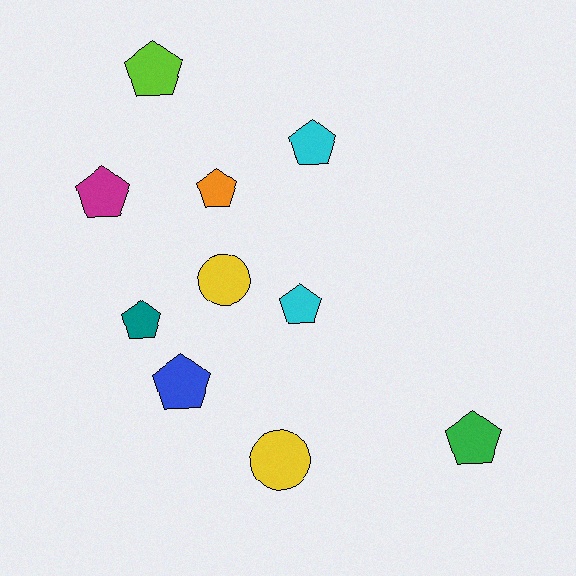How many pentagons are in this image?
There are 8 pentagons.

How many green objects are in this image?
There is 1 green object.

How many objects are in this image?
There are 10 objects.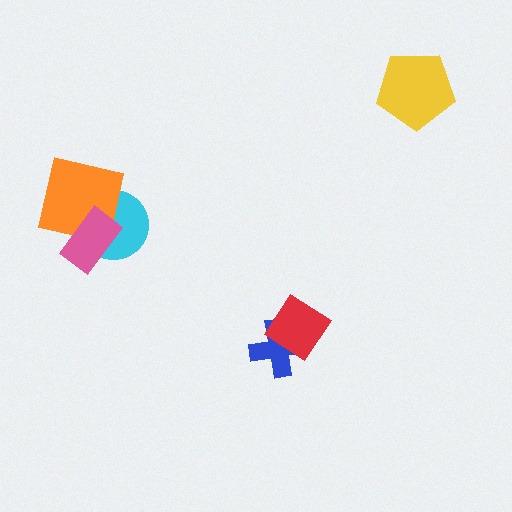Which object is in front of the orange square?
The pink rectangle is in front of the orange square.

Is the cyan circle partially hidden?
Yes, it is partially covered by another shape.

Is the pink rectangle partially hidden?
No, no other shape covers it.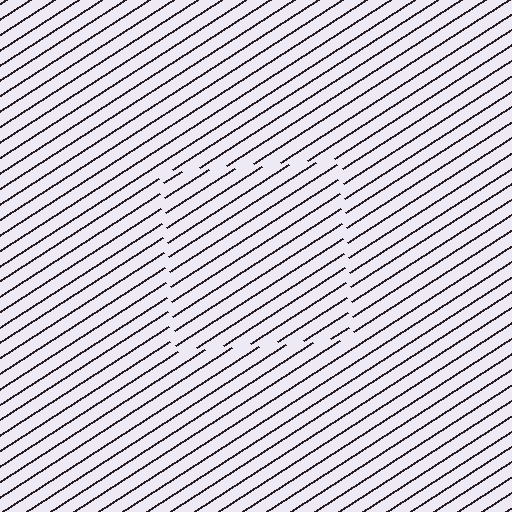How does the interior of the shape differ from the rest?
The interior of the shape contains the same grating, shifted by half a period — the contour is defined by the phase discontinuity where line-ends from the inner and outer gratings abut.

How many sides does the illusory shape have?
4 sides — the line-ends trace a square.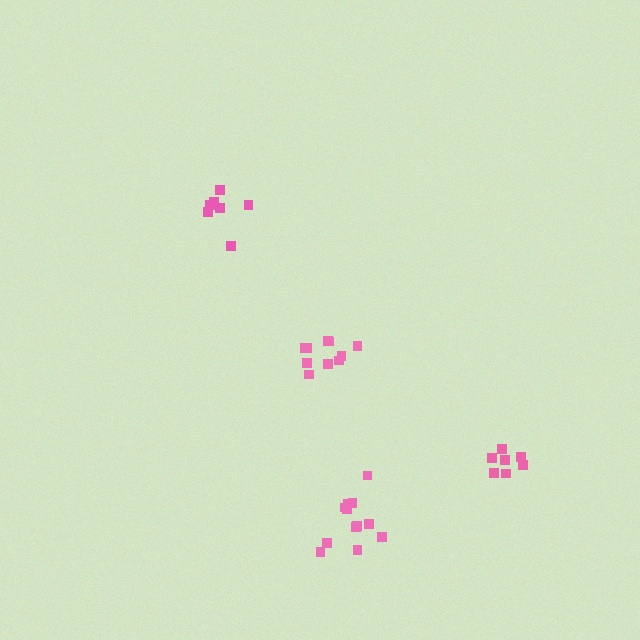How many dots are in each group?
Group 1: 7 dots, Group 2: 7 dots, Group 3: 12 dots, Group 4: 10 dots (36 total).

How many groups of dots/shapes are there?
There are 4 groups.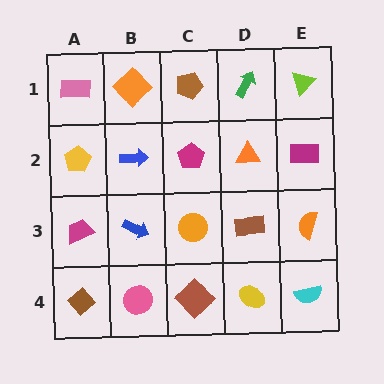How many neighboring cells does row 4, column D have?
3.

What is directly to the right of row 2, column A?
A blue arrow.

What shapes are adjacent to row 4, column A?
A magenta trapezoid (row 3, column A), a pink circle (row 4, column B).